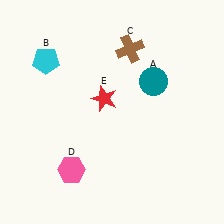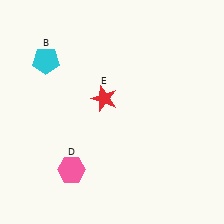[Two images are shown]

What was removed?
The teal circle (A), the brown cross (C) were removed in Image 2.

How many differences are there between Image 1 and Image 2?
There are 2 differences between the two images.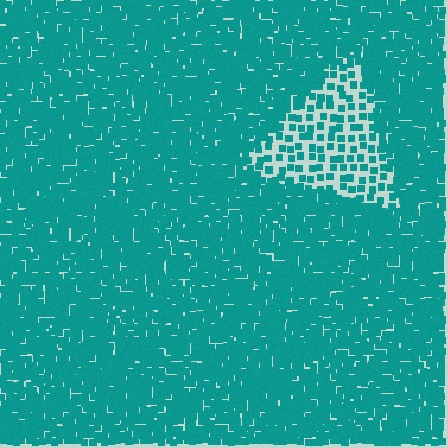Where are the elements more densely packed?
The elements are more densely packed outside the triangle boundary.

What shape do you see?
I see a triangle.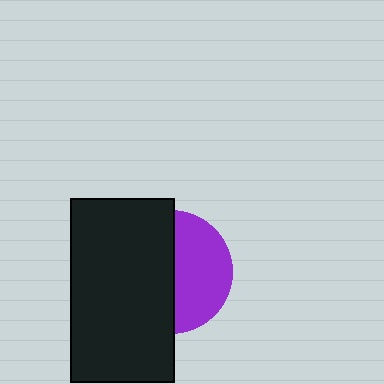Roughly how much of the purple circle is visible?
A small part of it is visible (roughly 45%).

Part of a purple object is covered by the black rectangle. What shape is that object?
It is a circle.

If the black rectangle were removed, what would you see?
You would see the complete purple circle.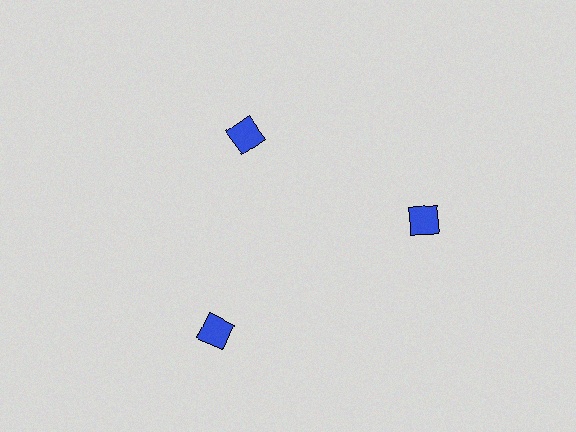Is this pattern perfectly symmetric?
No. The 3 blue diamonds are arranged in a ring, but one element near the 11 o'clock position is pulled inward toward the center, breaking the 3-fold rotational symmetry.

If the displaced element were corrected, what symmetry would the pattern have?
It would have 3-fold rotational symmetry — the pattern would map onto itself every 120 degrees.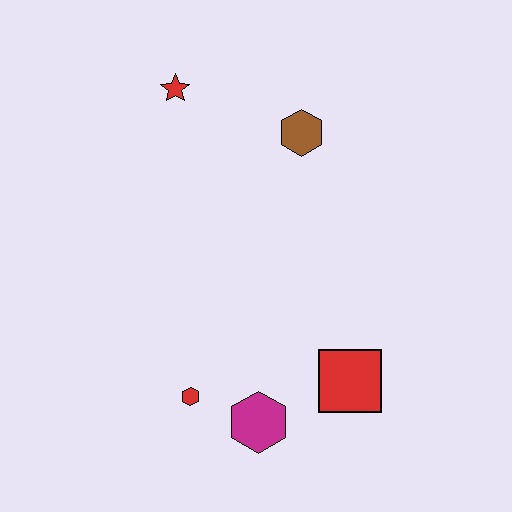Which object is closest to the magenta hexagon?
The red hexagon is closest to the magenta hexagon.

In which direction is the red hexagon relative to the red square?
The red hexagon is to the left of the red square.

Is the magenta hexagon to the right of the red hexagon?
Yes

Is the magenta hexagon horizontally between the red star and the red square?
Yes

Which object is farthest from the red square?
The red star is farthest from the red square.